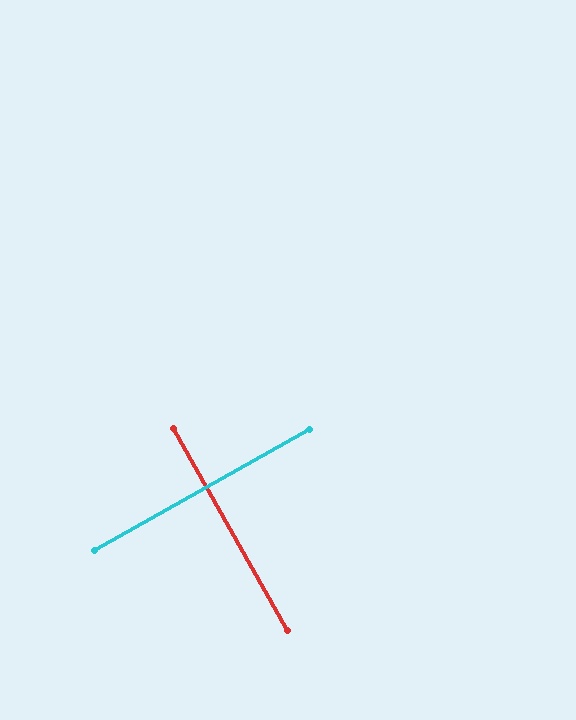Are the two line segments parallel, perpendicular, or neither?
Perpendicular — they meet at approximately 90°.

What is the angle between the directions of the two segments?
Approximately 90 degrees.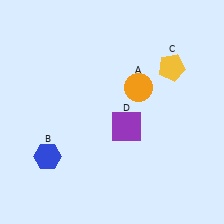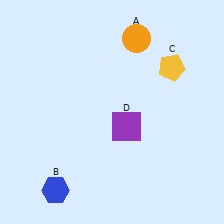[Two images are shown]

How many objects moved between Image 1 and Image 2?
2 objects moved between the two images.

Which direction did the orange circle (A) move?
The orange circle (A) moved up.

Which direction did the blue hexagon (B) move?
The blue hexagon (B) moved down.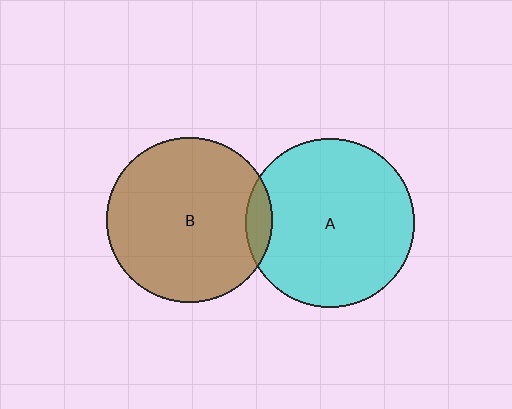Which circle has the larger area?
Circle A (cyan).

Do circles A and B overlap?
Yes.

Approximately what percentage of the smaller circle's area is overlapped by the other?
Approximately 10%.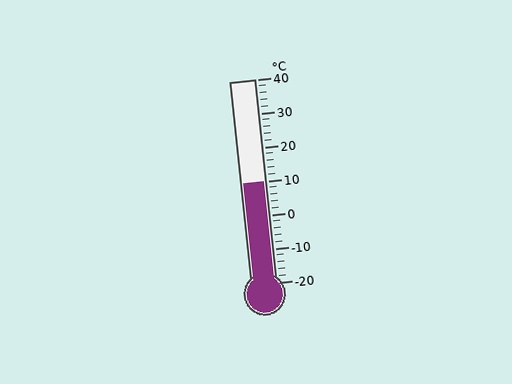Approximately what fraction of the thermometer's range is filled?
The thermometer is filled to approximately 50% of its range.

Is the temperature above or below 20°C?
The temperature is below 20°C.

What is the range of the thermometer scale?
The thermometer scale ranges from -20°C to 40°C.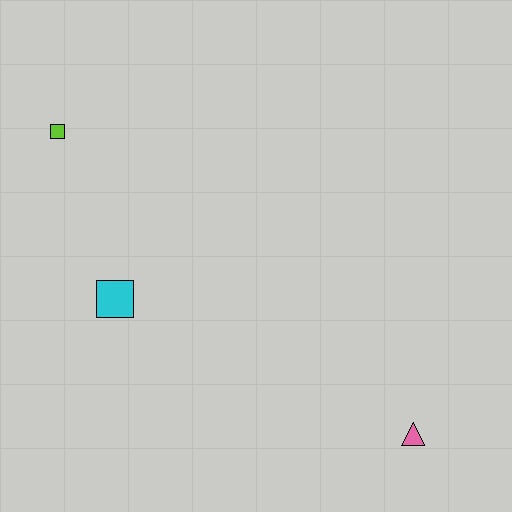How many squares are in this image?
There are 2 squares.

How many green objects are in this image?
There are no green objects.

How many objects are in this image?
There are 3 objects.